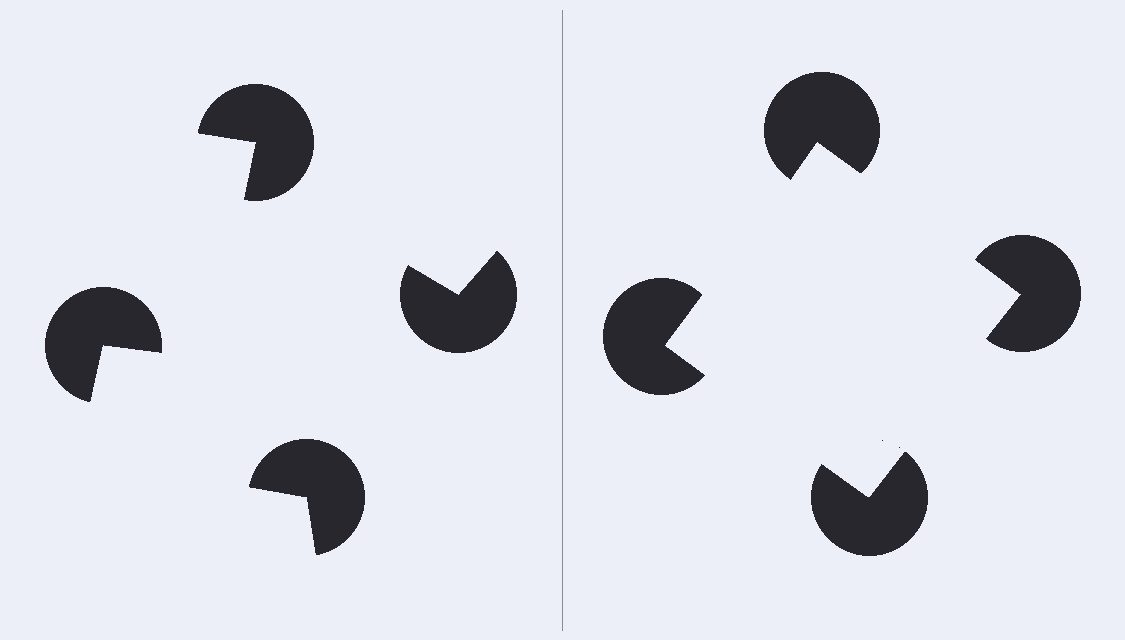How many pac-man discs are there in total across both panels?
8 — 4 on each side.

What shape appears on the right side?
An illusory square.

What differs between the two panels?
The pac-man discs are positioned identically on both sides; only the wedge orientations differ. On the right they align to a square; on the left they are misaligned.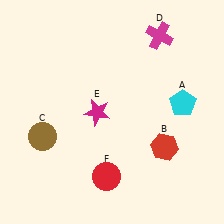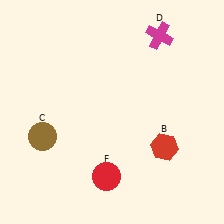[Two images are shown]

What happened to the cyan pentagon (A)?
The cyan pentagon (A) was removed in Image 2. It was in the top-right area of Image 1.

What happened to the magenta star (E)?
The magenta star (E) was removed in Image 2. It was in the bottom-left area of Image 1.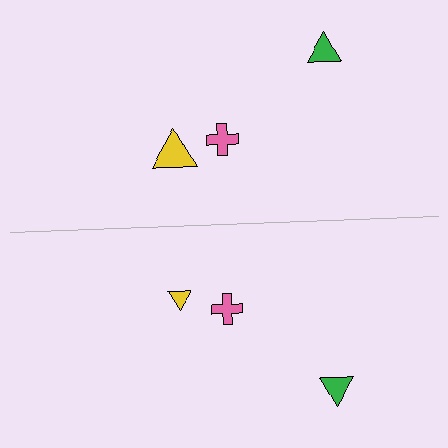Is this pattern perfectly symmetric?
No, the pattern is not perfectly symmetric. The yellow triangle on the bottom side has a different size than its mirror counterpart.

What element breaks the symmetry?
The yellow triangle on the bottom side has a different size than its mirror counterpart.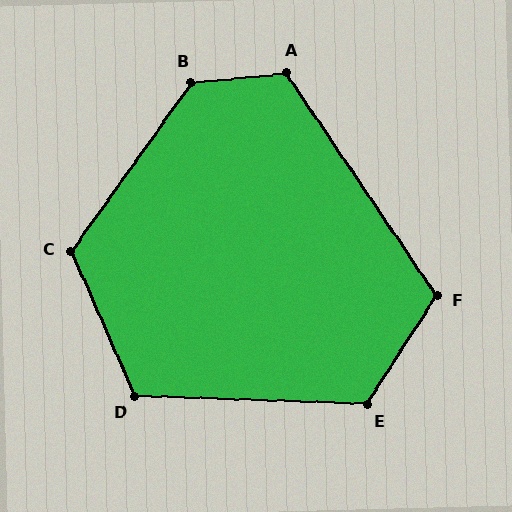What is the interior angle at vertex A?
Approximately 118 degrees (obtuse).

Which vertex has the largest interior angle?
B, at approximately 131 degrees.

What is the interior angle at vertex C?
Approximately 121 degrees (obtuse).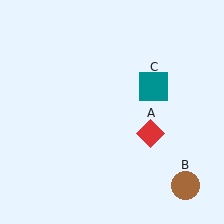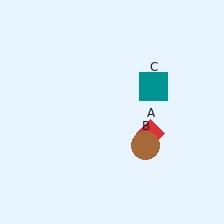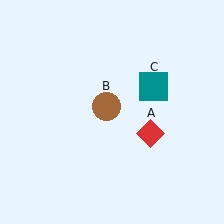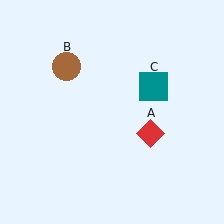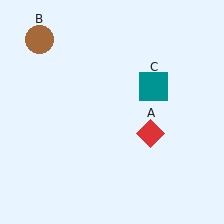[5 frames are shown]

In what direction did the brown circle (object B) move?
The brown circle (object B) moved up and to the left.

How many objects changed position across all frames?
1 object changed position: brown circle (object B).